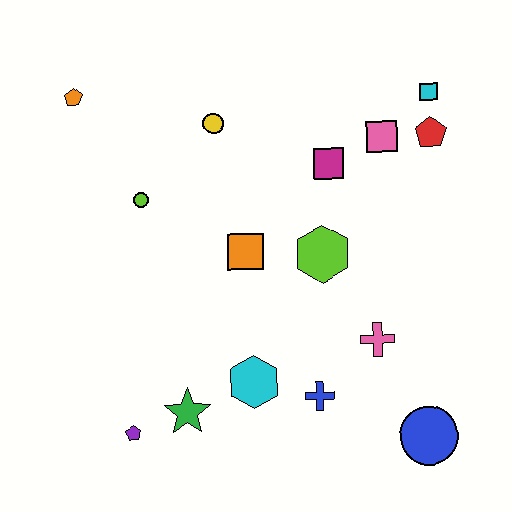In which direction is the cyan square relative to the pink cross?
The cyan square is above the pink cross.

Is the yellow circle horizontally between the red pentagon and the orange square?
No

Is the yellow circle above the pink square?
Yes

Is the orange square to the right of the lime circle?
Yes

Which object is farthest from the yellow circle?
The blue circle is farthest from the yellow circle.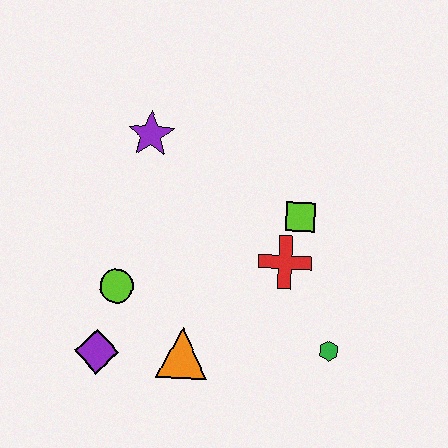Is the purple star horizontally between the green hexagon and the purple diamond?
Yes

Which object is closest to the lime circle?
The purple diamond is closest to the lime circle.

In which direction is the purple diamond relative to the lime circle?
The purple diamond is below the lime circle.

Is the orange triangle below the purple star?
Yes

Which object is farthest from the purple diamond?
The lime square is farthest from the purple diamond.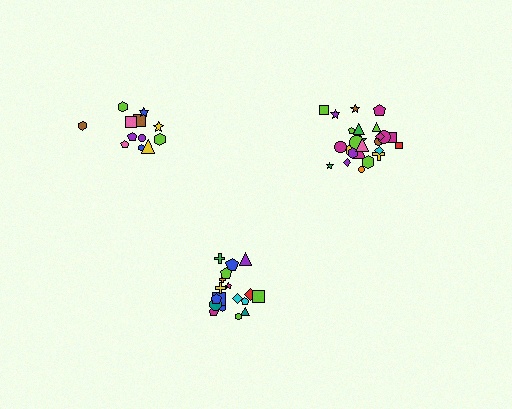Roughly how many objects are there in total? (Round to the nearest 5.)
Roughly 55 objects in total.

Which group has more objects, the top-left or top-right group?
The top-right group.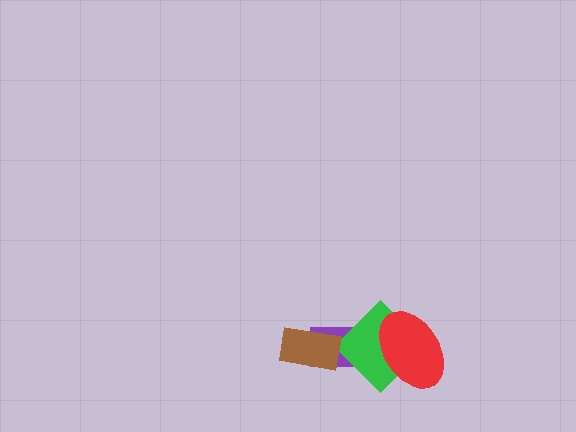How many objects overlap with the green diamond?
2 objects overlap with the green diamond.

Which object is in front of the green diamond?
The red ellipse is in front of the green diamond.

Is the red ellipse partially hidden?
No, no other shape covers it.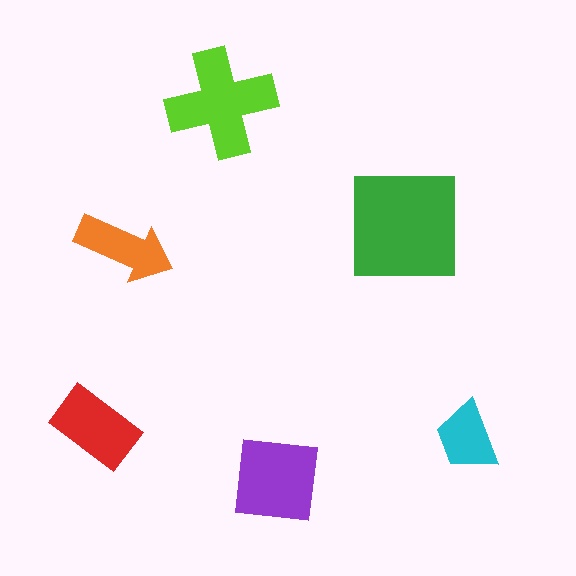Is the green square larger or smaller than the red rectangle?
Larger.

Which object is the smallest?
The cyan trapezoid.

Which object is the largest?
The green square.